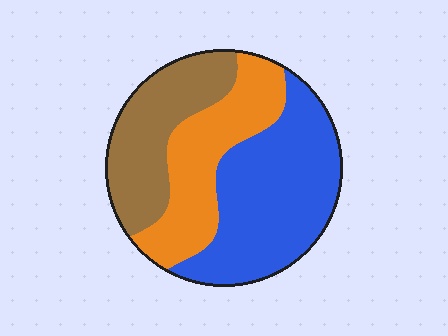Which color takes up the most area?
Blue, at roughly 45%.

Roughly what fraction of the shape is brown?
Brown covers around 25% of the shape.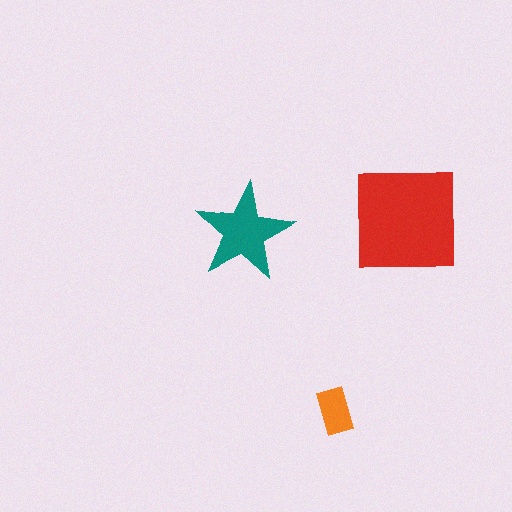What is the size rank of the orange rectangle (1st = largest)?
3rd.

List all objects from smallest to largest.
The orange rectangle, the teal star, the red square.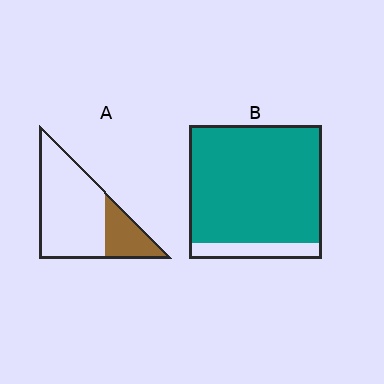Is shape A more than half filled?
No.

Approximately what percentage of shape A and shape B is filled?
A is approximately 25% and B is approximately 90%.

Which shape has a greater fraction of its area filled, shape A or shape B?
Shape B.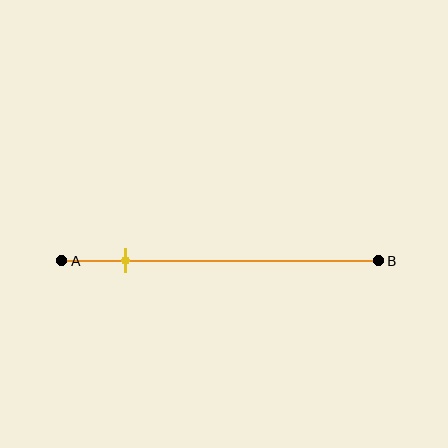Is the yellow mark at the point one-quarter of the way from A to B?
No, the mark is at about 20% from A, not at the 25% one-quarter point.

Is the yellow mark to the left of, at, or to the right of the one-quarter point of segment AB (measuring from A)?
The yellow mark is to the left of the one-quarter point of segment AB.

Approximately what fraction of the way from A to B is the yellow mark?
The yellow mark is approximately 20% of the way from A to B.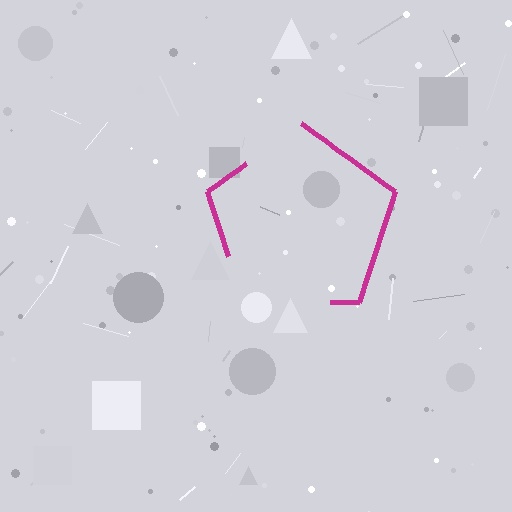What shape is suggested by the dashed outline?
The dashed outline suggests a pentagon.